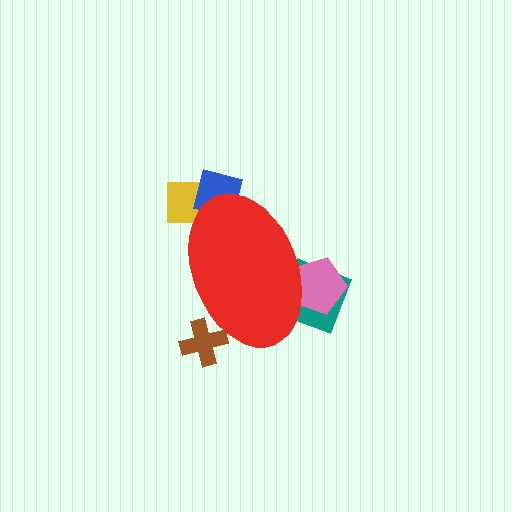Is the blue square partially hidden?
Yes, the blue square is partially hidden behind the red ellipse.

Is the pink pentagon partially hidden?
Yes, the pink pentagon is partially hidden behind the red ellipse.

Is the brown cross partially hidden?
Yes, the brown cross is partially hidden behind the red ellipse.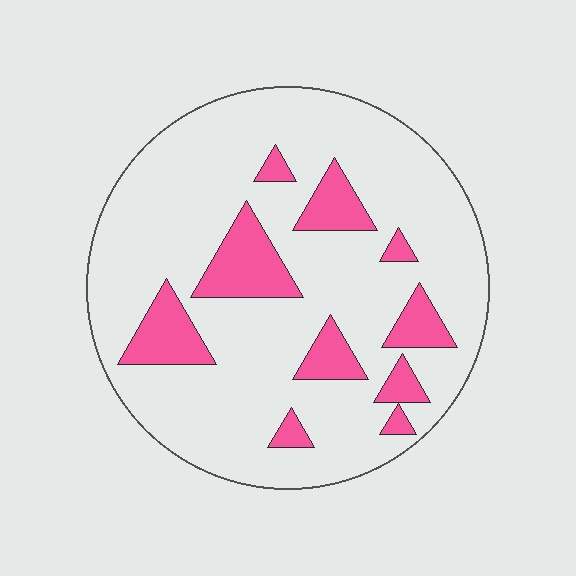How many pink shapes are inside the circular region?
10.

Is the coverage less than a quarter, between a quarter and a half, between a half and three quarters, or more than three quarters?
Less than a quarter.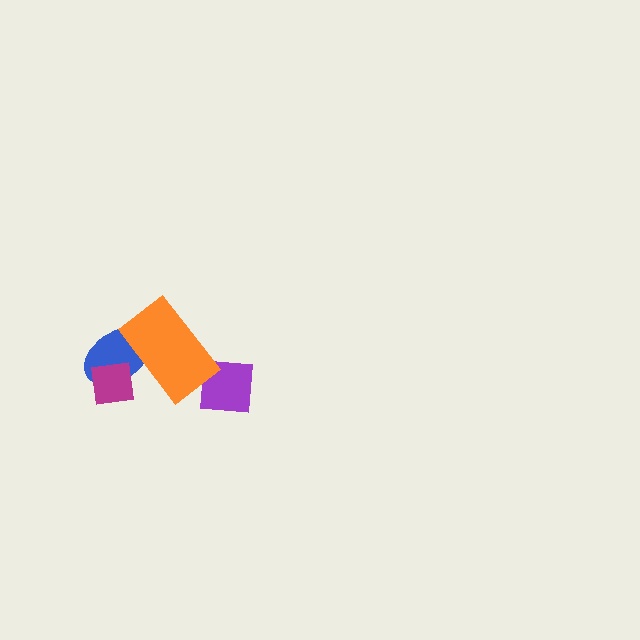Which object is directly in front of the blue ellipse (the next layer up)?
The orange rectangle is directly in front of the blue ellipse.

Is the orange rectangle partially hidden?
Yes, it is partially covered by another shape.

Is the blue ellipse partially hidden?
Yes, it is partially covered by another shape.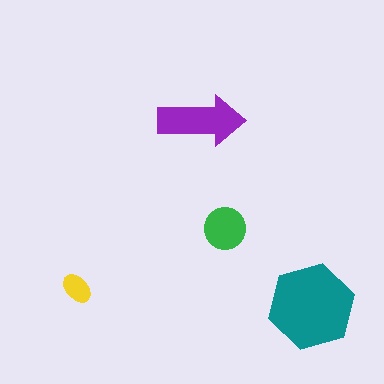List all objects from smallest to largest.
The yellow ellipse, the green circle, the purple arrow, the teal hexagon.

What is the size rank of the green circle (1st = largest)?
3rd.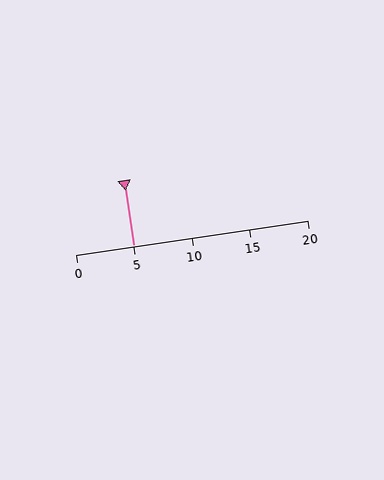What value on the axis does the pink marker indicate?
The marker indicates approximately 5.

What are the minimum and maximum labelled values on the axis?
The axis runs from 0 to 20.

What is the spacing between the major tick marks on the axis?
The major ticks are spaced 5 apart.